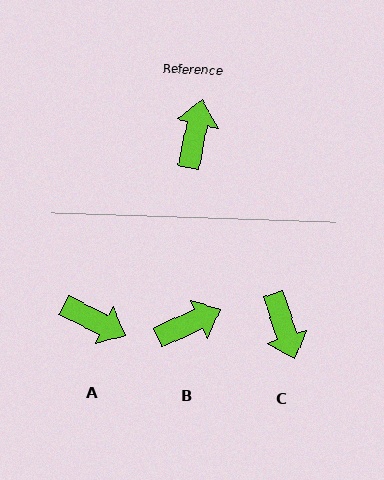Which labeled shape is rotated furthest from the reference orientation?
C, about 150 degrees away.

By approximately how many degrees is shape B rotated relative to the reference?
Approximately 54 degrees clockwise.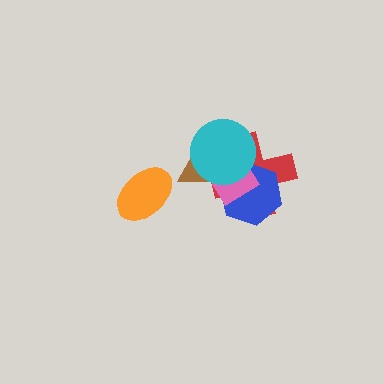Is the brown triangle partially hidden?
Yes, it is partially covered by another shape.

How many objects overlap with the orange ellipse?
0 objects overlap with the orange ellipse.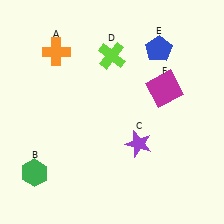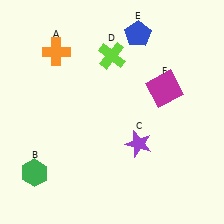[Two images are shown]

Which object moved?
The blue pentagon (E) moved left.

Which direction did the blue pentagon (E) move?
The blue pentagon (E) moved left.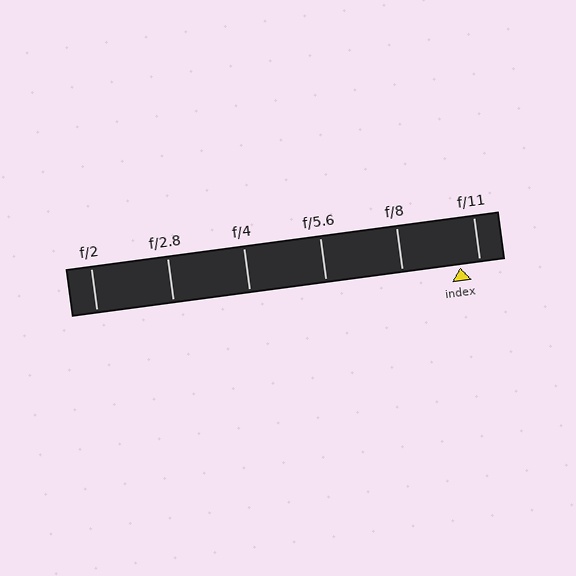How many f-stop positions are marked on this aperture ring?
There are 6 f-stop positions marked.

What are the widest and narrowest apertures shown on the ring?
The widest aperture shown is f/2 and the narrowest is f/11.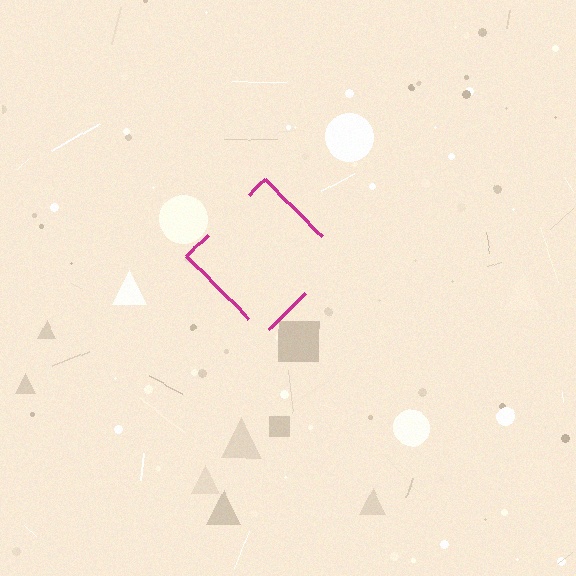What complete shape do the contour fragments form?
The contour fragments form a diamond.